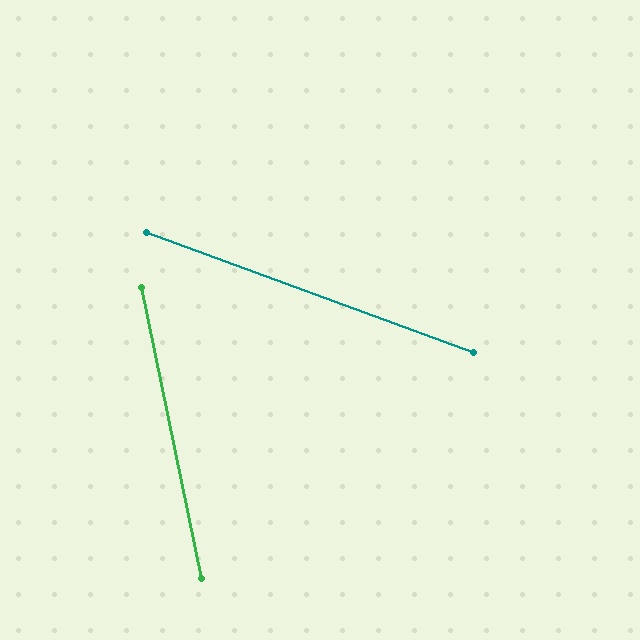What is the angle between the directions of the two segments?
Approximately 58 degrees.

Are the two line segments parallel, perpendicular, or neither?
Neither parallel nor perpendicular — they differ by about 58°.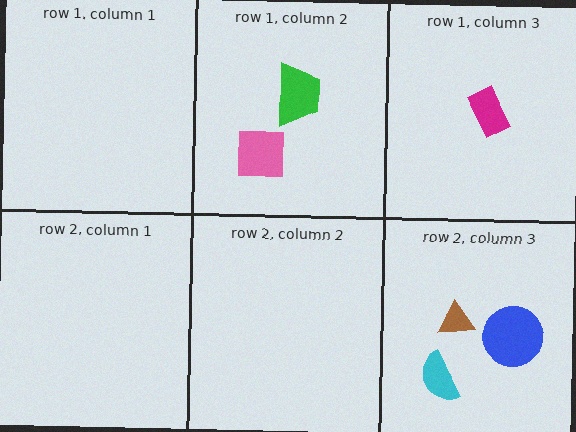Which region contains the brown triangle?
The row 2, column 3 region.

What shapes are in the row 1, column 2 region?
The green trapezoid, the pink square.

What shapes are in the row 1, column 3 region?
The magenta rectangle.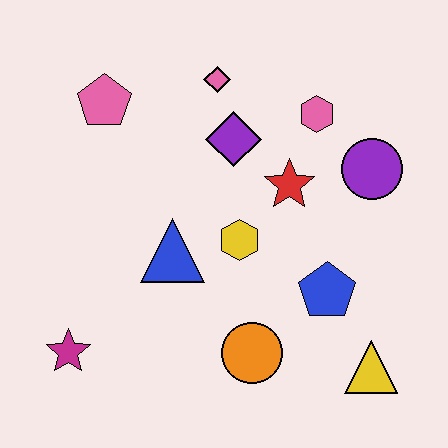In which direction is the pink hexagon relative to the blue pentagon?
The pink hexagon is above the blue pentagon.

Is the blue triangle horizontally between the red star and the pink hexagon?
No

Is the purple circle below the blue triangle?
No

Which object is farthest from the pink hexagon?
The magenta star is farthest from the pink hexagon.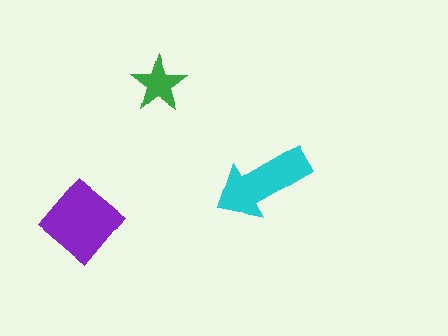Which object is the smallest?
The green star.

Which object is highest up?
The green star is topmost.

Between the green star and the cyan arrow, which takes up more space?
The cyan arrow.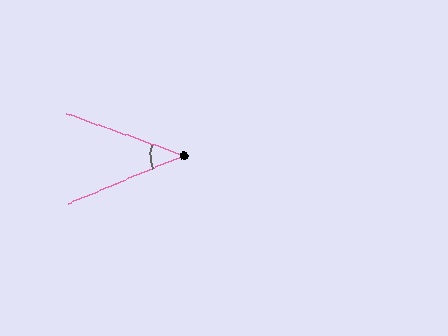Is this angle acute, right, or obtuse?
It is acute.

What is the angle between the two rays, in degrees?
Approximately 42 degrees.